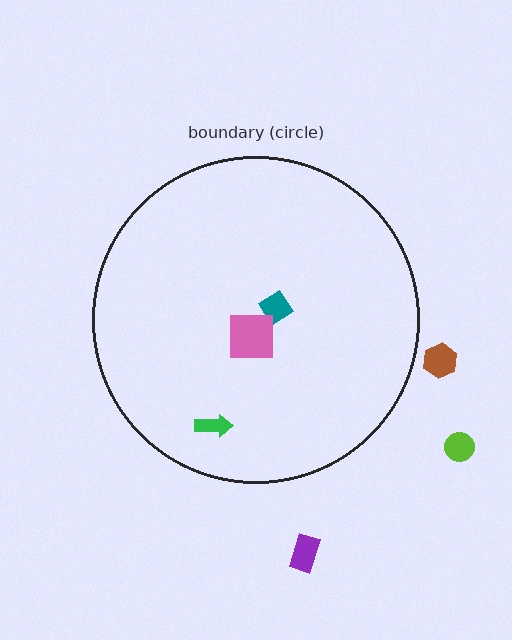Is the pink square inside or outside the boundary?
Inside.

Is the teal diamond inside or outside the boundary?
Inside.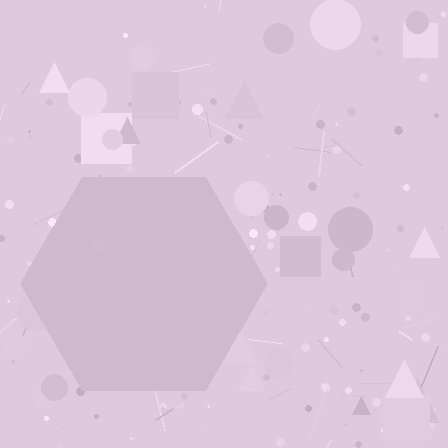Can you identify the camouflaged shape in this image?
The camouflaged shape is a hexagon.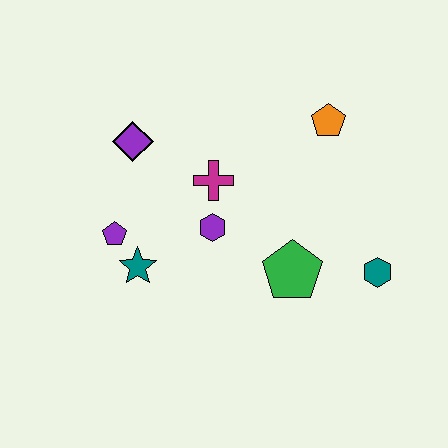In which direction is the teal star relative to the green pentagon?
The teal star is to the left of the green pentagon.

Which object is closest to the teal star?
The purple pentagon is closest to the teal star.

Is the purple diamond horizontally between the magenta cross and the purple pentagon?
Yes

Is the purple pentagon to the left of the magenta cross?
Yes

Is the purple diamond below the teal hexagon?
No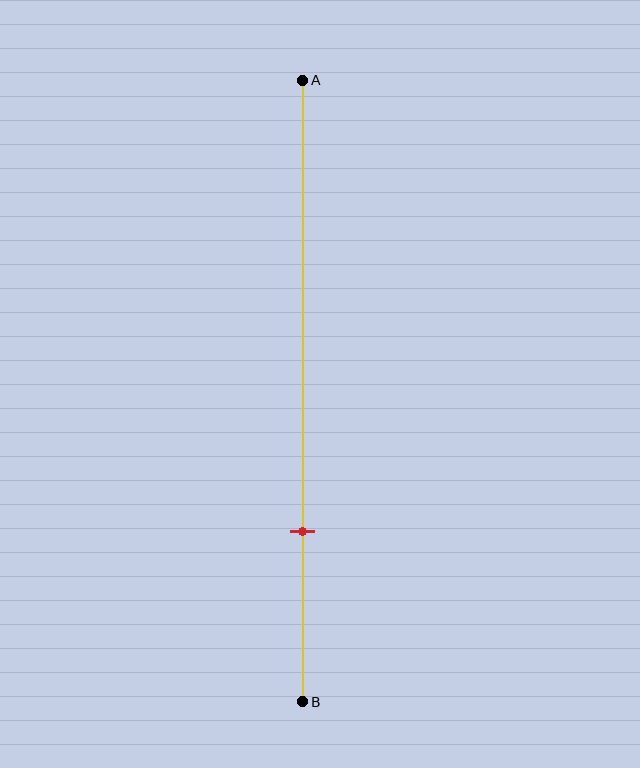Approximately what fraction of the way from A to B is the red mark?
The red mark is approximately 75% of the way from A to B.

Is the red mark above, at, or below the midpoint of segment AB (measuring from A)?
The red mark is below the midpoint of segment AB.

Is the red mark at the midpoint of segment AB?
No, the mark is at about 75% from A, not at the 50% midpoint.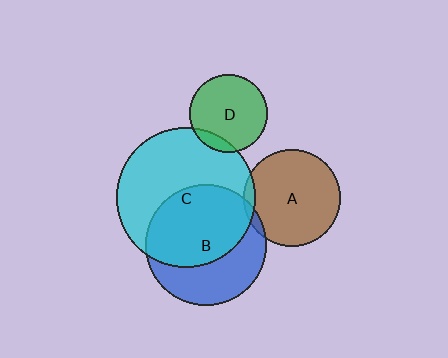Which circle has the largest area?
Circle C (cyan).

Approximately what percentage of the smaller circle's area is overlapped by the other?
Approximately 5%.